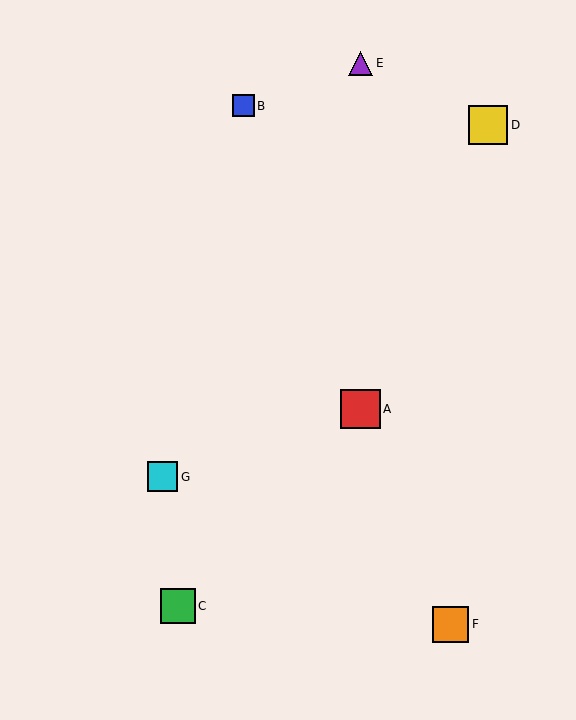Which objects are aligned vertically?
Objects A, E are aligned vertically.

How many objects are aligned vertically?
2 objects (A, E) are aligned vertically.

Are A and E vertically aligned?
Yes, both are at x≈361.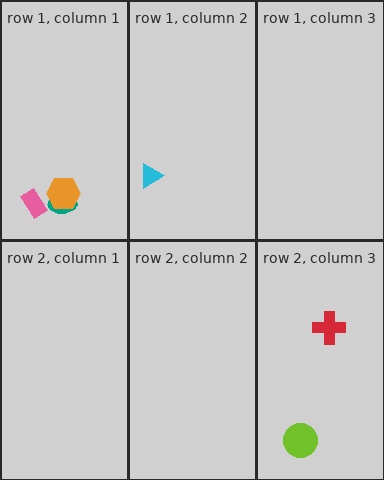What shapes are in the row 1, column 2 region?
The cyan triangle.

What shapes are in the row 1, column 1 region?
The teal ellipse, the orange hexagon, the pink rectangle.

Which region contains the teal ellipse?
The row 1, column 1 region.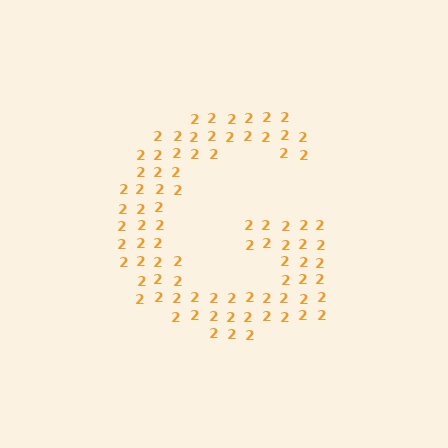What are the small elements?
The small elements are digit 2's.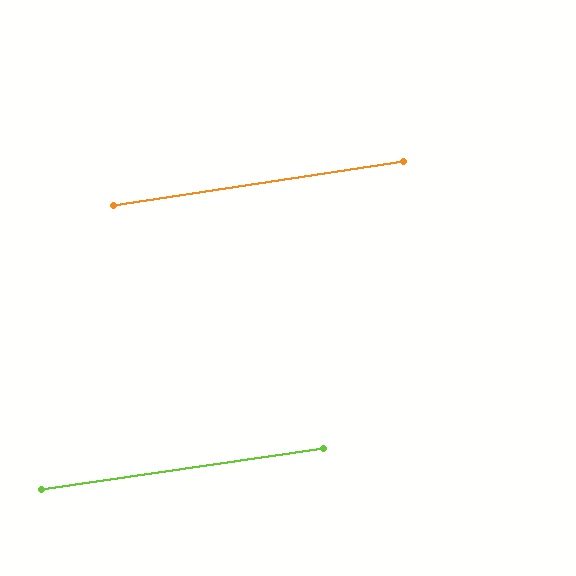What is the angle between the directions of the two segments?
Approximately 0 degrees.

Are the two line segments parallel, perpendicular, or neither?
Parallel — their directions differ by only 0.3°.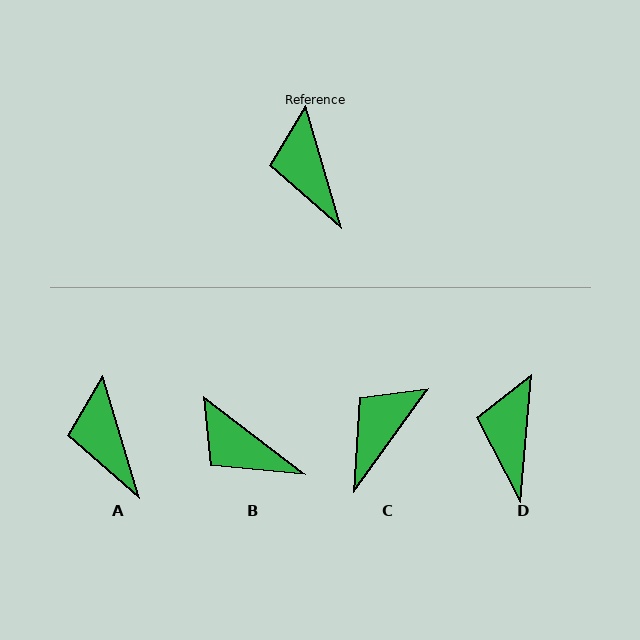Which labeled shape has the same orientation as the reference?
A.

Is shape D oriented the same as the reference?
No, it is off by about 21 degrees.